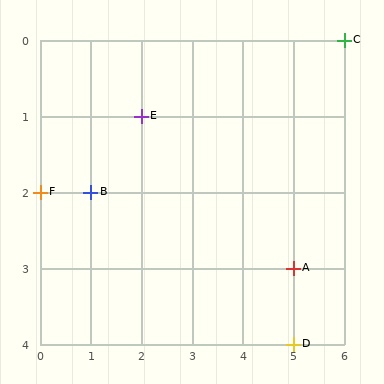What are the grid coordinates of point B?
Point B is at grid coordinates (1, 2).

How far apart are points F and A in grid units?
Points F and A are 5 columns and 1 row apart (about 5.1 grid units diagonally).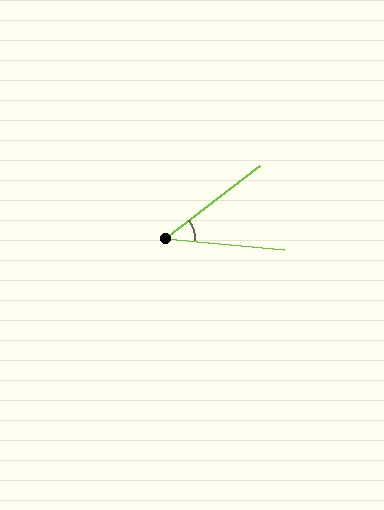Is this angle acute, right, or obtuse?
It is acute.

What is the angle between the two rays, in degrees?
Approximately 43 degrees.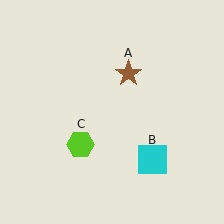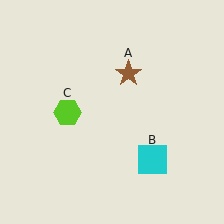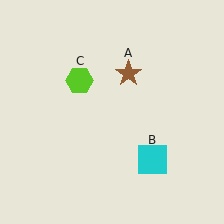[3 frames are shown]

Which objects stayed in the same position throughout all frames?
Brown star (object A) and cyan square (object B) remained stationary.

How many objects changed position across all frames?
1 object changed position: lime hexagon (object C).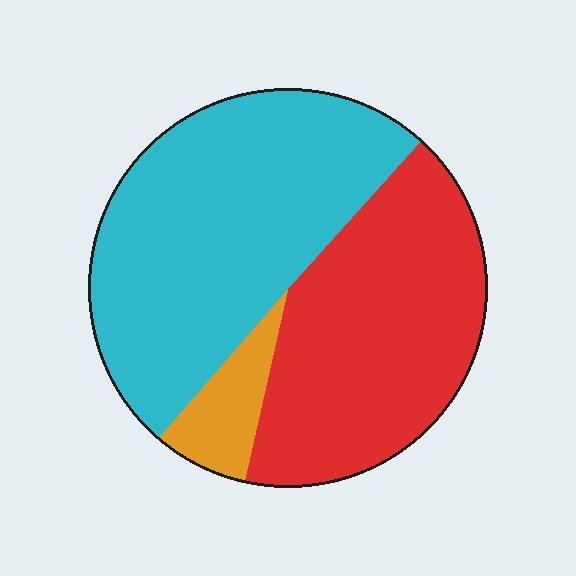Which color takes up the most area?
Cyan, at roughly 50%.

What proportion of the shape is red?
Red takes up between a third and a half of the shape.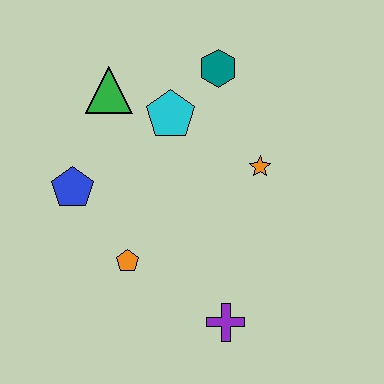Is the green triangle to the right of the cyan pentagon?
No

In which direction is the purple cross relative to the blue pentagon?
The purple cross is to the right of the blue pentagon.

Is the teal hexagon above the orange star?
Yes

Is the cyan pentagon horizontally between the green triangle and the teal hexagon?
Yes